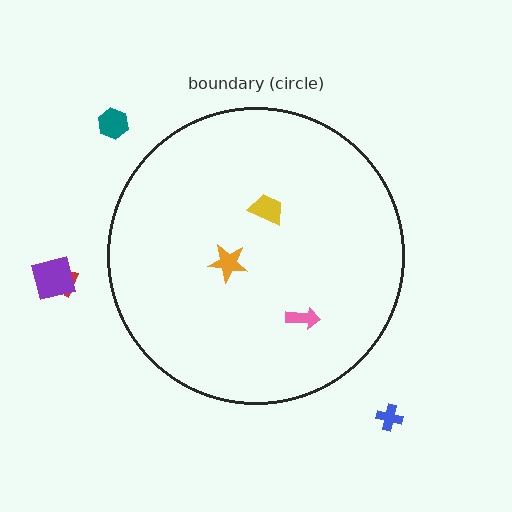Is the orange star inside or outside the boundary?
Inside.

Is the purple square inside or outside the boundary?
Outside.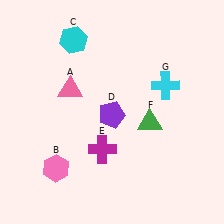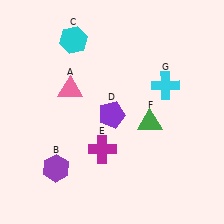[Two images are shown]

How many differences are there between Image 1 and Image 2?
There is 1 difference between the two images.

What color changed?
The hexagon (B) changed from pink in Image 1 to purple in Image 2.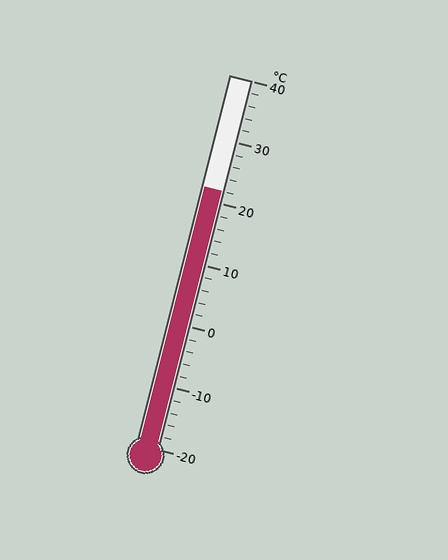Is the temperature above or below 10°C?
The temperature is above 10°C.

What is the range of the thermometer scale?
The thermometer scale ranges from -20°C to 40°C.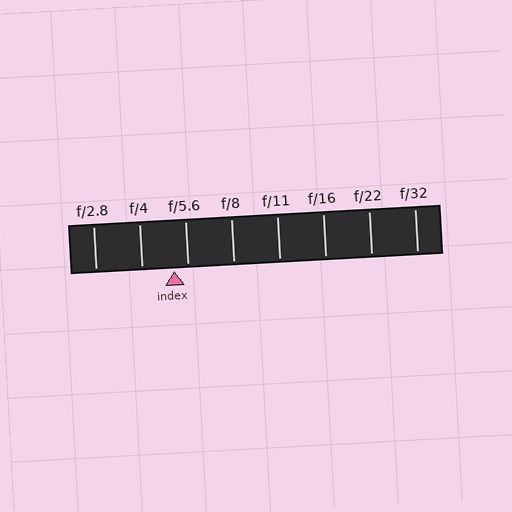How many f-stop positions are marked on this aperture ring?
There are 8 f-stop positions marked.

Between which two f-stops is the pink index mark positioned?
The index mark is between f/4 and f/5.6.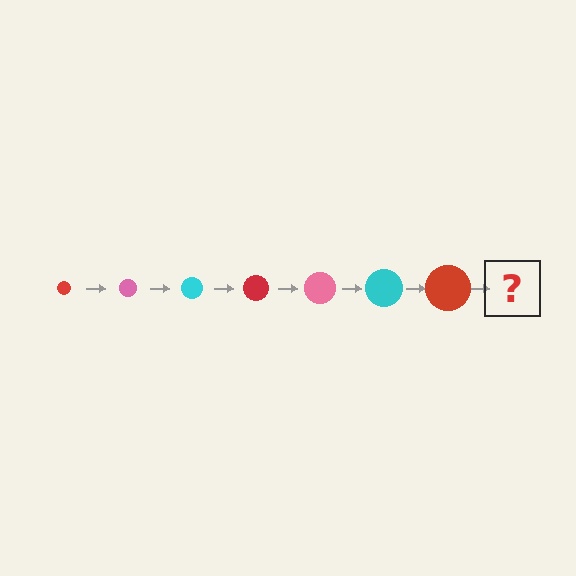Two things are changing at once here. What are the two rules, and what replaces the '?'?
The two rules are that the circle grows larger each step and the color cycles through red, pink, and cyan. The '?' should be a pink circle, larger than the previous one.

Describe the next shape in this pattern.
It should be a pink circle, larger than the previous one.